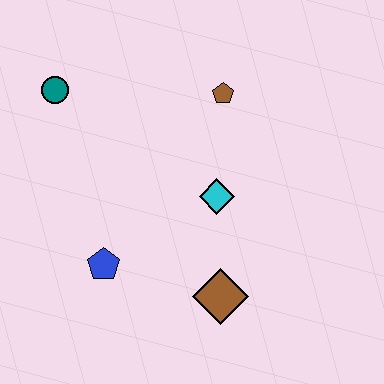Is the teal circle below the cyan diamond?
No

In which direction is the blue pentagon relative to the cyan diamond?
The blue pentagon is to the left of the cyan diamond.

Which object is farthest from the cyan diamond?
The teal circle is farthest from the cyan diamond.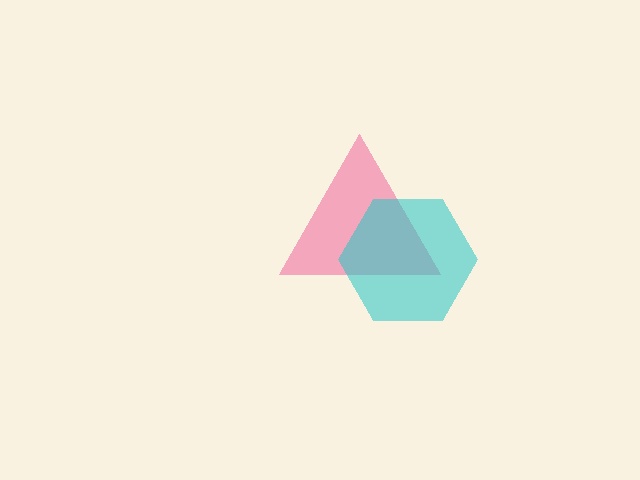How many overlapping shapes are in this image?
There are 2 overlapping shapes in the image.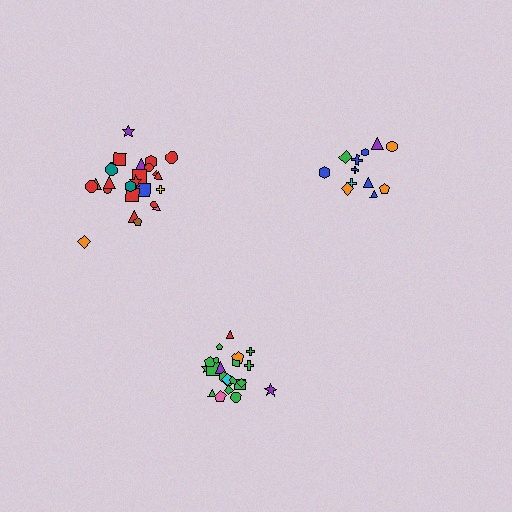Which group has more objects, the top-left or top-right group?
The top-left group.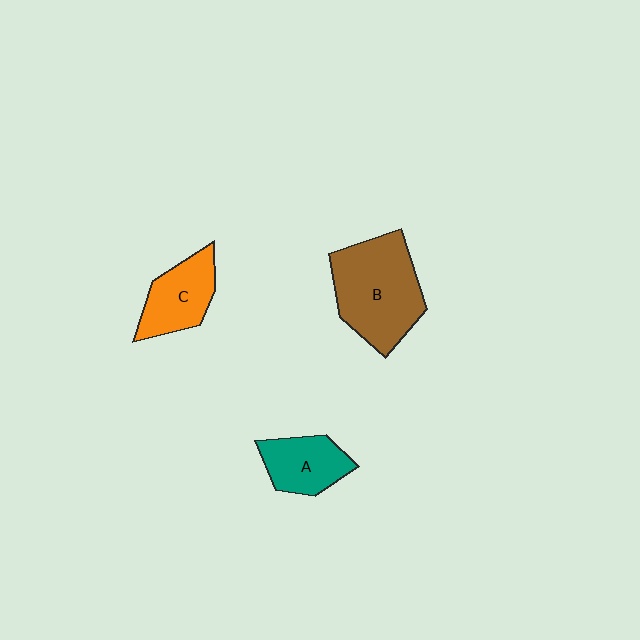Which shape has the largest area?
Shape B (brown).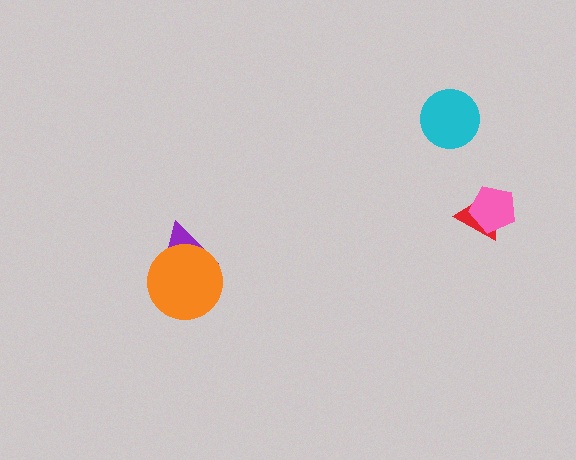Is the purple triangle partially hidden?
Yes, it is partially covered by another shape.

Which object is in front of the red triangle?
The pink pentagon is in front of the red triangle.